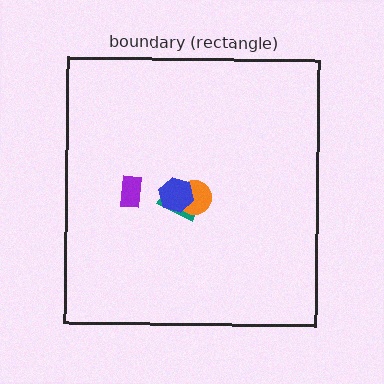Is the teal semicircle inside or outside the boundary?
Inside.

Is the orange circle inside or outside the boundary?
Inside.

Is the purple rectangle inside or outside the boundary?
Inside.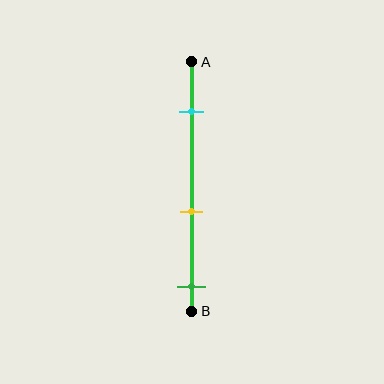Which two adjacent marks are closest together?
The yellow and green marks are the closest adjacent pair.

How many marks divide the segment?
There are 3 marks dividing the segment.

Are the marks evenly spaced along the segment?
Yes, the marks are approximately evenly spaced.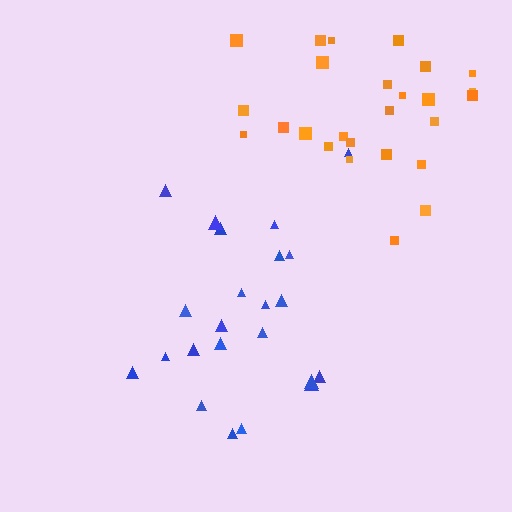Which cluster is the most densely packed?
Orange.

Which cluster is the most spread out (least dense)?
Blue.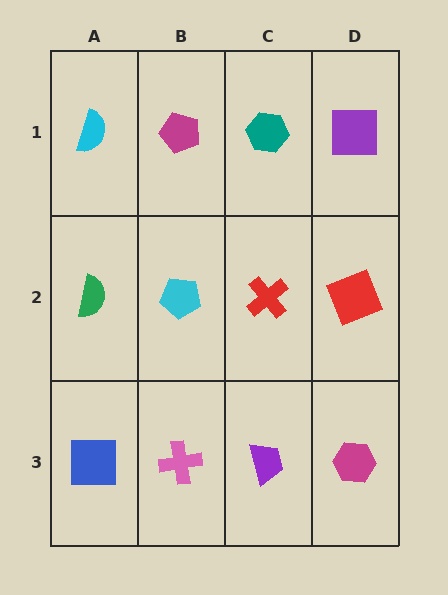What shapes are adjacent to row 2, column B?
A magenta pentagon (row 1, column B), a pink cross (row 3, column B), a green semicircle (row 2, column A), a red cross (row 2, column C).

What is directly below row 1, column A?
A green semicircle.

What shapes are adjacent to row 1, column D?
A red square (row 2, column D), a teal hexagon (row 1, column C).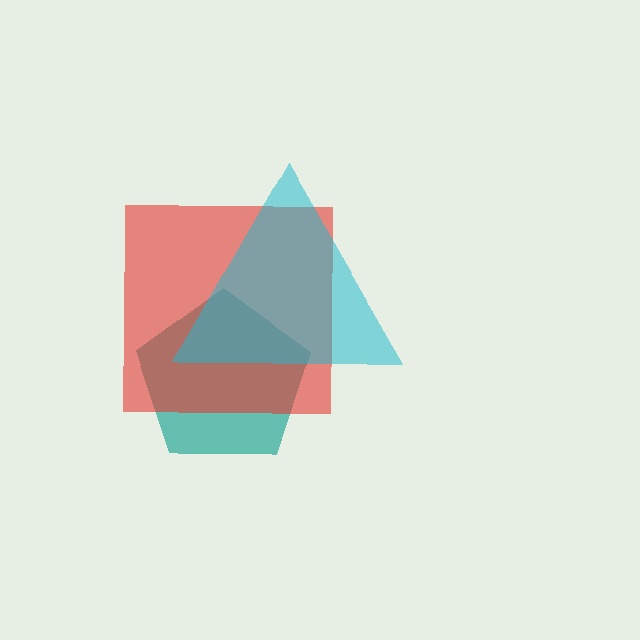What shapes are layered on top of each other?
The layered shapes are: a teal pentagon, a red square, a cyan triangle.